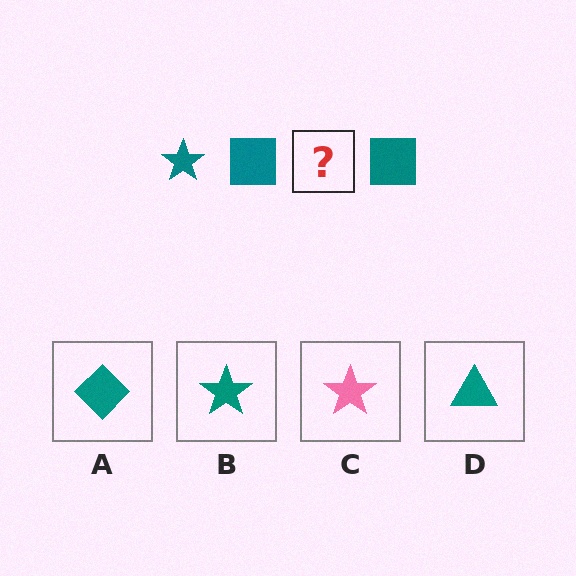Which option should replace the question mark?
Option B.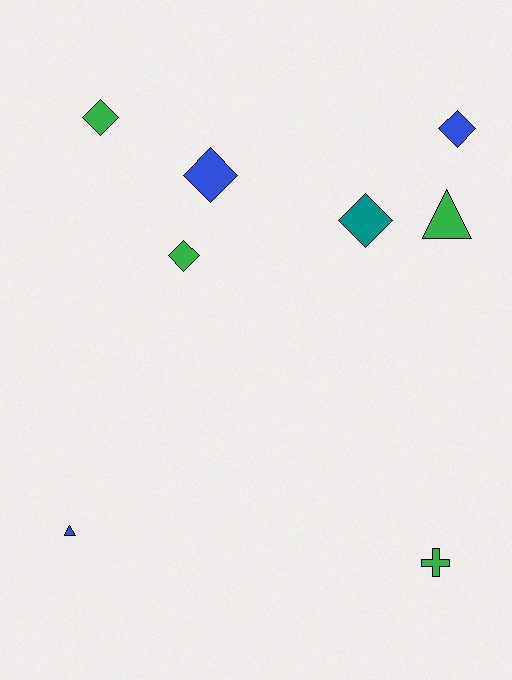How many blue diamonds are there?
There are 2 blue diamonds.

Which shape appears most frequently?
Diamond, with 5 objects.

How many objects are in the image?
There are 8 objects.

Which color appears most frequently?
Green, with 4 objects.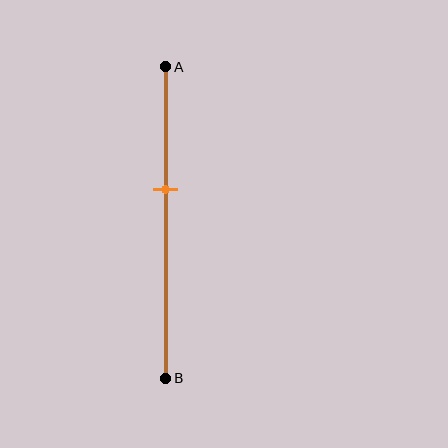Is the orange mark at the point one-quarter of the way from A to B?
No, the mark is at about 40% from A, not at the 25% one-quarter point.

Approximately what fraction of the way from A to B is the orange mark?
The orange mark is approximately 40% of the way from A to B.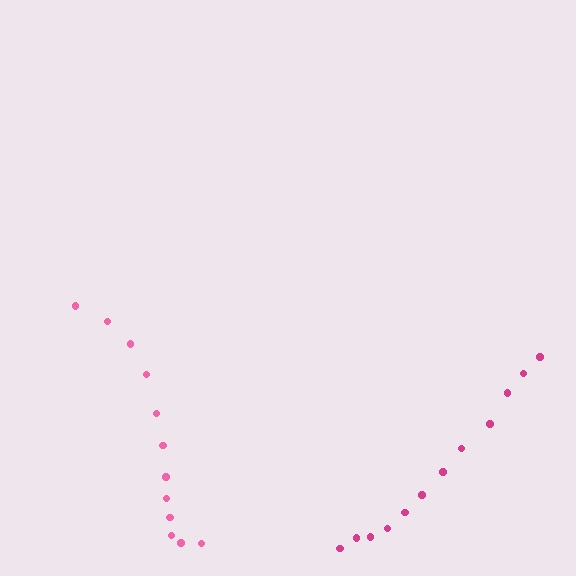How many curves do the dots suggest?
There are 2 distinct paths.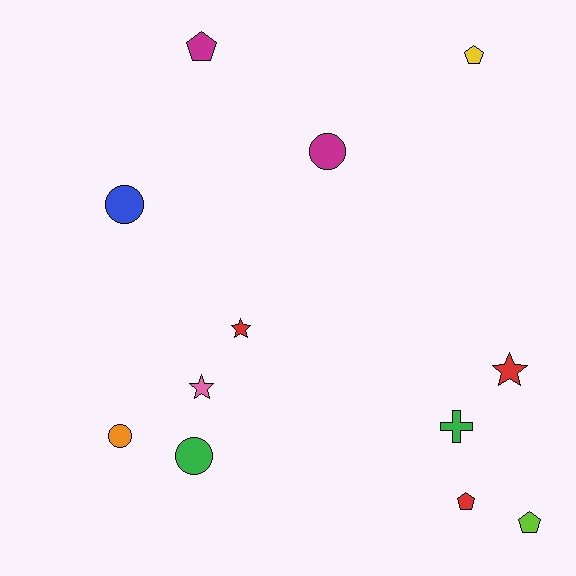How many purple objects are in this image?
There are no purple objects.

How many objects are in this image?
There are 12 objects.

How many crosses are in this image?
There is 1 cross.